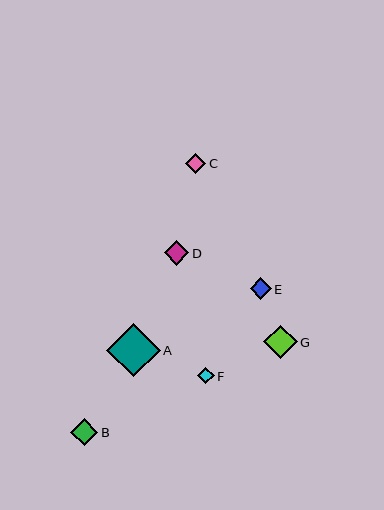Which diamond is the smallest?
Diamond F is the smallest with a size of approximately 16 pixels.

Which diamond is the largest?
Diamond A is the largest with a size of approximately 53 pixels.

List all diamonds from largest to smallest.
From largest to smallest: A, G, B, D, E, C, F.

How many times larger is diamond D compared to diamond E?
Diamond D is approximately 1.2 times the size of diamond E.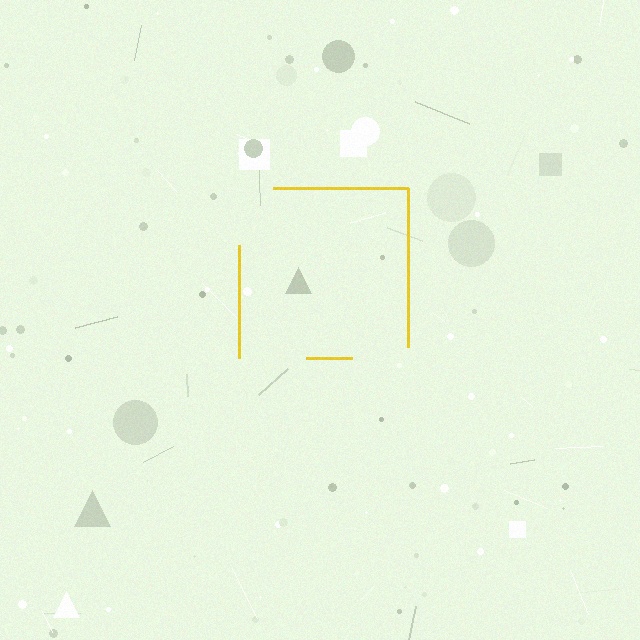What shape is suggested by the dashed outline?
The dashed outline suggests a square.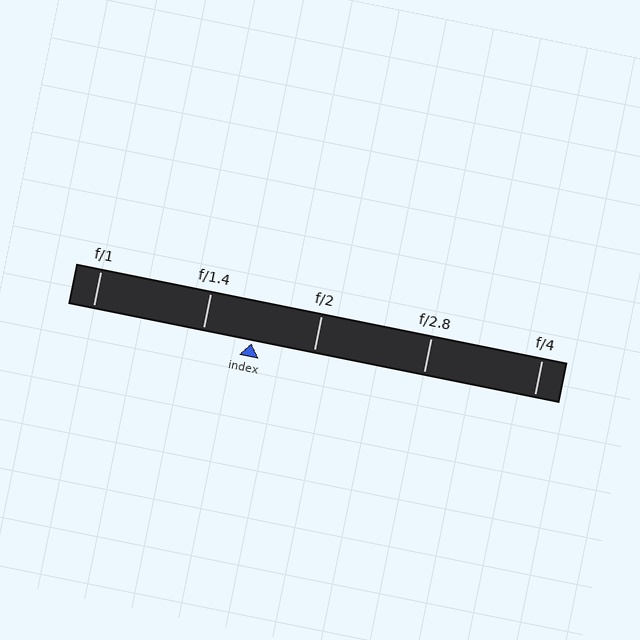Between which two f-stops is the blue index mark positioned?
The index mark is between f/1.4 and f/2.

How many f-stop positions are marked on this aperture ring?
There are 5 f-stop positions marked.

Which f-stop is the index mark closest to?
The index mark is closest to f/1.4.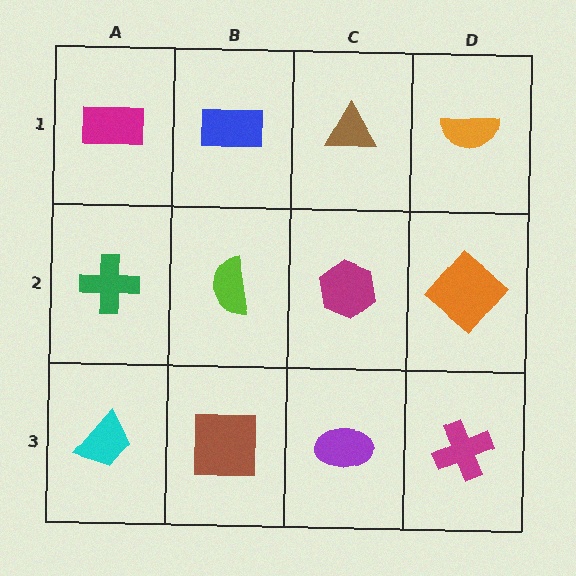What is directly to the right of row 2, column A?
A lime semicircle.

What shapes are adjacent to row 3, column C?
A magenta hexagon (row 2, column C), a brown square (row 3, column B), a magenta cross (row 3, column D).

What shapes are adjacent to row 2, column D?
An orange semicircle (row 1, column D), a magenta cross (row 3, column D), a magenta hexagon (row 2, column C).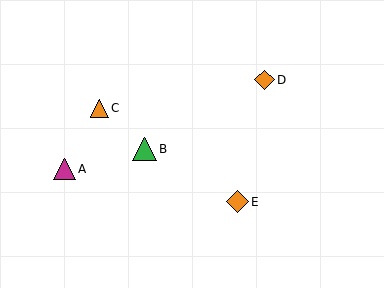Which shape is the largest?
The green triangle (labeled B) is the largest.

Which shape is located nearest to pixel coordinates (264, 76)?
The orange diamond (labeled D) at (264, 80) is nearest to that location.